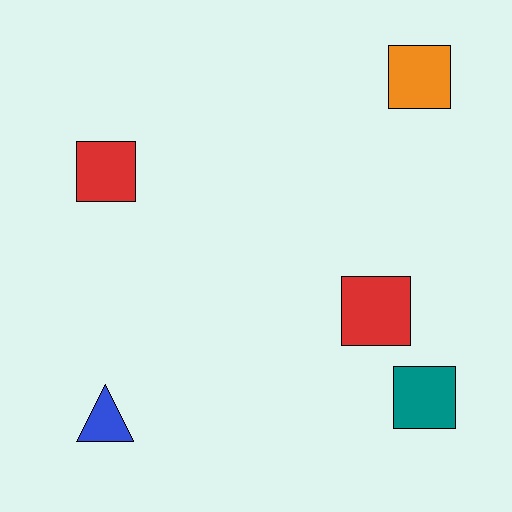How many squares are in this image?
There are 4 squares.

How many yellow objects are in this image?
There are no yellow objects.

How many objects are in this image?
There are 5 objects.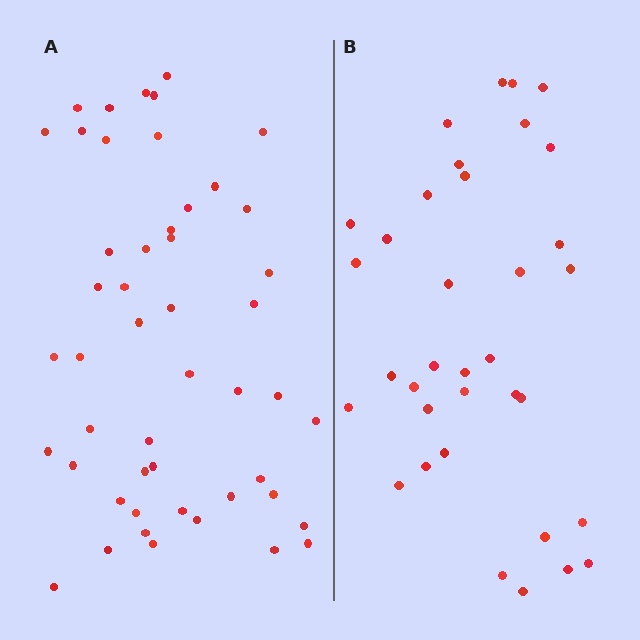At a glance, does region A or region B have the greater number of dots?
Region A (the left region) has more dots.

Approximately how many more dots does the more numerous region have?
Region A has approximately 15 more dots than region B.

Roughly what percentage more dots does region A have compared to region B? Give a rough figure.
About 40% more.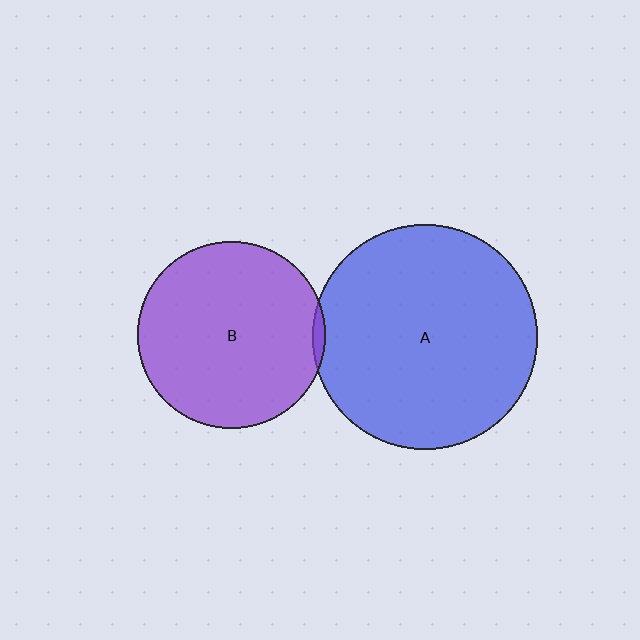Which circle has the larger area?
Circle A (blue).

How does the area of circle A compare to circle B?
Approximately 1.4 times.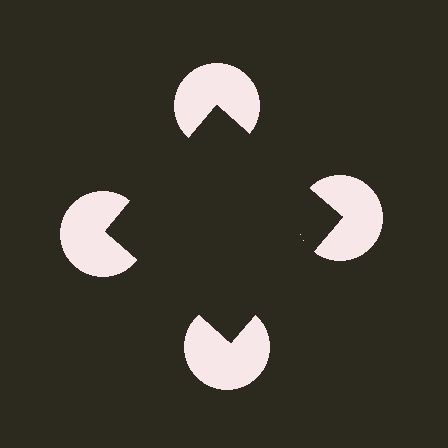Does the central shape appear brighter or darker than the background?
It typically appears slightly darker than the background, even though no actual brightness change is drawn.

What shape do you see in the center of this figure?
An illusory square — its edges are inferred from the aligned wedge cuts in the pac-man discs, not physically drawn.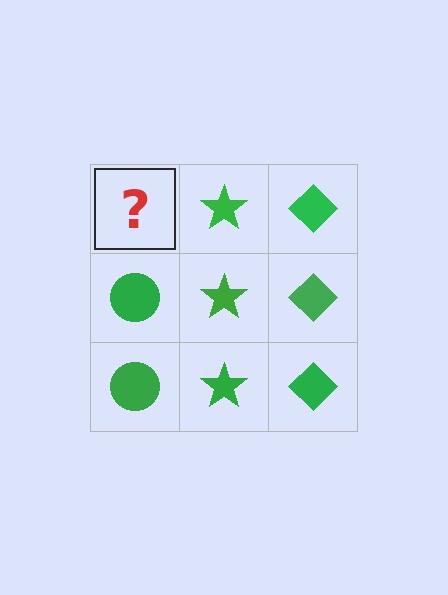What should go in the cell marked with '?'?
The missing cell should contain a green circle.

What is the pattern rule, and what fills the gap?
The rule is that each column has a consistent shape. The gap should be filled with a green circle.